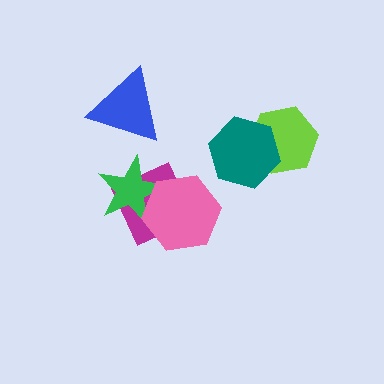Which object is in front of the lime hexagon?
The teal hexagon is in front of the lime hexagon.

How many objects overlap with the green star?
2 objects overlap with the green star.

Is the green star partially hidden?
Yes, it is partially covered by another shape.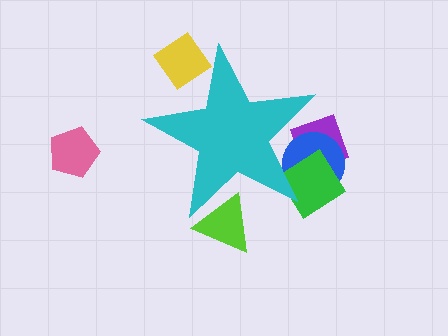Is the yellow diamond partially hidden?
Yes, the yellow diamond is partially hidden behind the cyan star.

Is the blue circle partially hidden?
Yes, the blue circle is partially hidden behind the cyan star.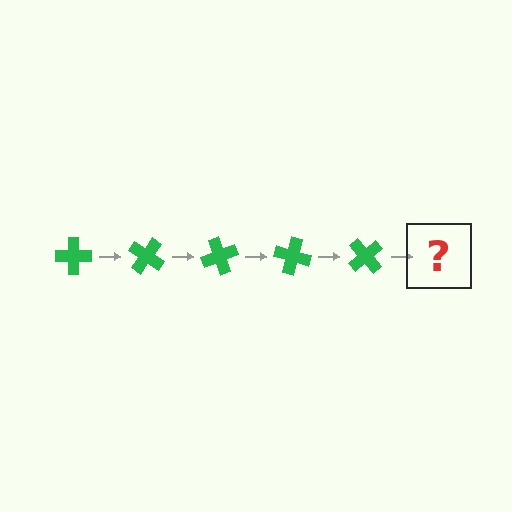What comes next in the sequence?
The next element should be a green cross rotated 175 degrees.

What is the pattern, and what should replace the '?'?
The pattern is that the cross rotates 35 degrees each step. The '?' should be a green cross rotated 175 degrees.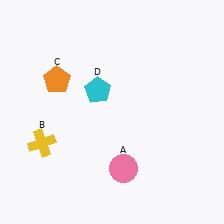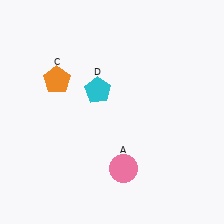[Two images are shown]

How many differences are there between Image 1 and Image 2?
There is 1 difference between the two images.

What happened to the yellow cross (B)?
The yellow cross (B) was removed in Image 2. It was in the bottom-left area of Image 1.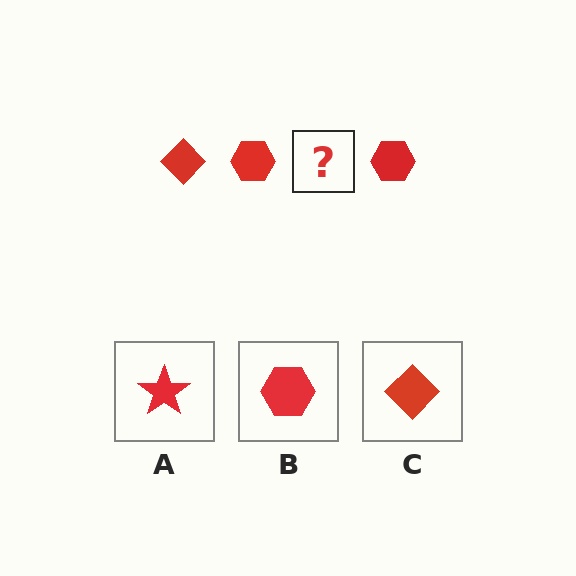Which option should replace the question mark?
Option C.